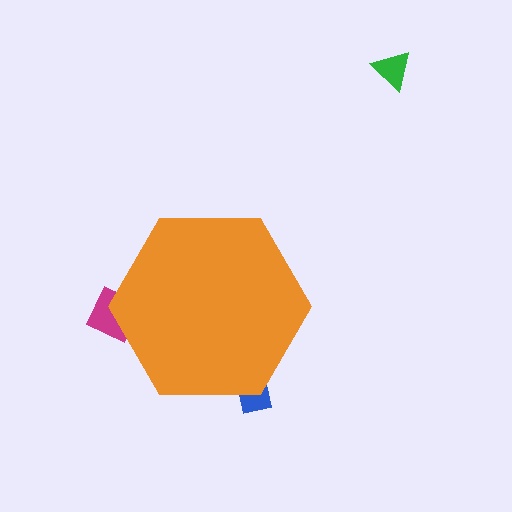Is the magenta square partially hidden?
Yes, the magenta square is partially hidden behind the orange hexagon.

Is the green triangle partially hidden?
No, the green triangle is fully visible.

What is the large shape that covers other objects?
An orange hexagon.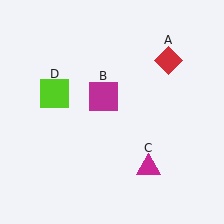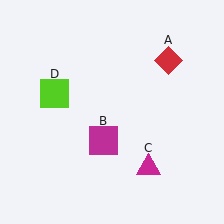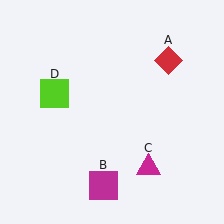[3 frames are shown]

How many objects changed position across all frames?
1 object changed position: magenta square (object B).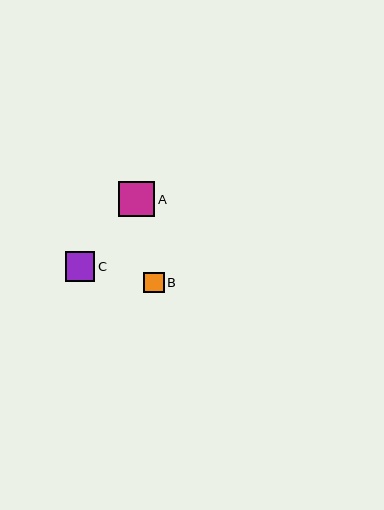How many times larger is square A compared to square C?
Square A is approximately 1.2 times the size of square C.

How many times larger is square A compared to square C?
Square A is approximately 1.2 times the size of square C.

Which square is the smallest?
Square B is the smallest with a size of approximately 20 pixels.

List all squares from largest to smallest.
From largest to smallest: A, C, B.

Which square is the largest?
Square A is the largest with a size of approximately 36 pixels.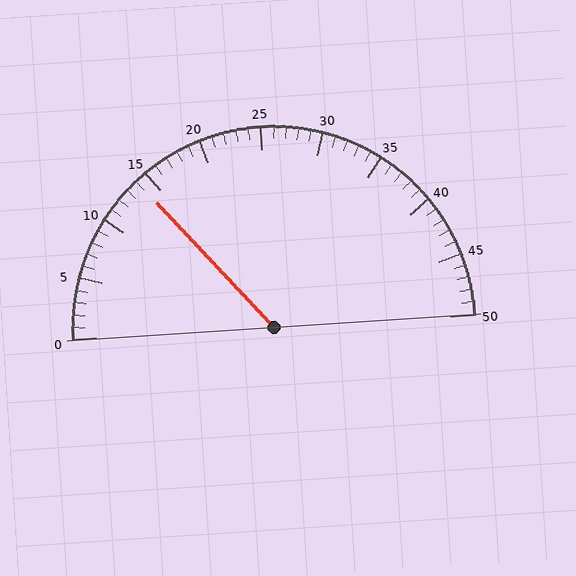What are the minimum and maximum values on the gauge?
The gauge ranges from 0 to 50.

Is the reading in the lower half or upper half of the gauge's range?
The reading is in the lower half of the range (0 to 50).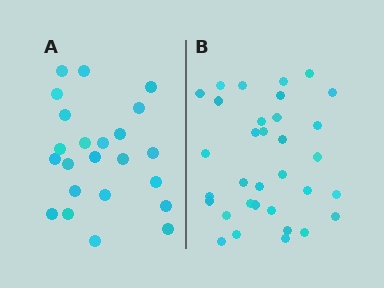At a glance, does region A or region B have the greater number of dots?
Region B (the right region) has more dots.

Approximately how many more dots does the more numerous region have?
Region B has roughly 10 or so more dots than region A.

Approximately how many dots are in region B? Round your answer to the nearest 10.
About 30 dots. (The exact count is 33, which rounds to 30.)